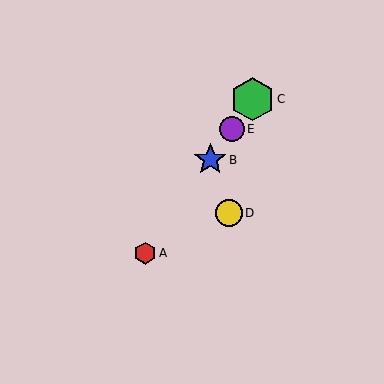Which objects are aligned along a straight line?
Objects A, B, C, E are aligned along a straight line.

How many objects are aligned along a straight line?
4 objects (A, B, C, E) are aligned along a straight line.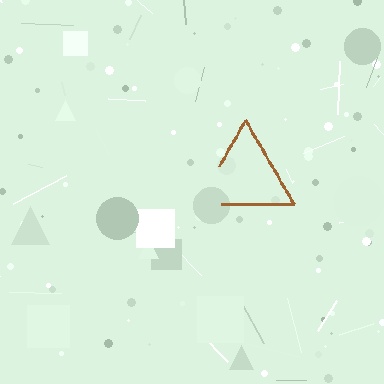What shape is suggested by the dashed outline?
The dashed outline suggests a triangle.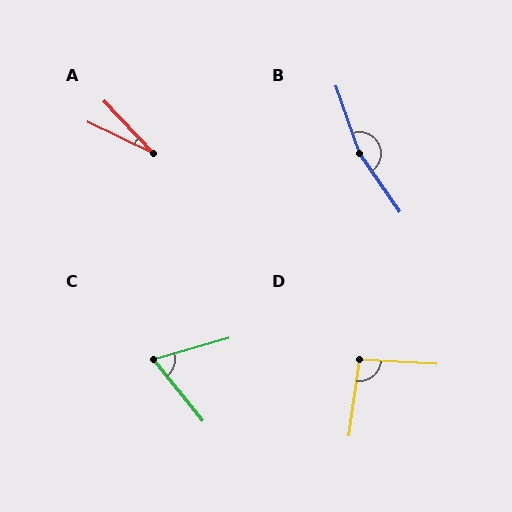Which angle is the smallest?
A, at approximately 21 degrees.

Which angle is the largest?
B, at approximately 165 degrees.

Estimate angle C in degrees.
Approximately 67 degrees.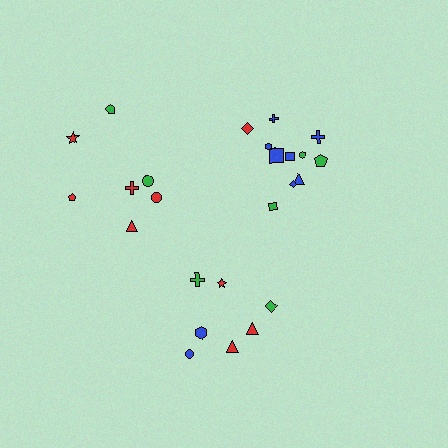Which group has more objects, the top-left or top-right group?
The top-right group.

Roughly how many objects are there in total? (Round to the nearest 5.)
Roughly 25 objects in total.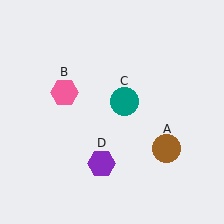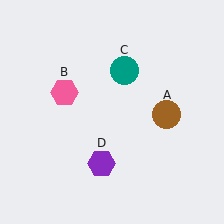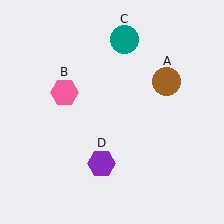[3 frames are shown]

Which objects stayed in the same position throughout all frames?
Pink hexagon (object B) and purple hexagon (object D) remained stationary.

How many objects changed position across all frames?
2 objects changed position: brown circle (object A), teal circle (object C).